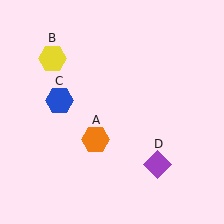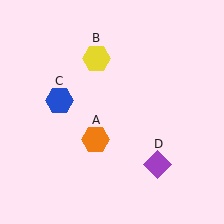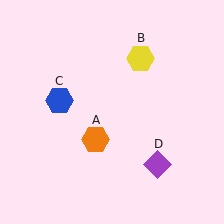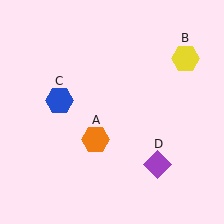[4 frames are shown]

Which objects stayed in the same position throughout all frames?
Orange hexagon (object A) and blue hexagon (object C) and purple diamond (object D) remained stationary.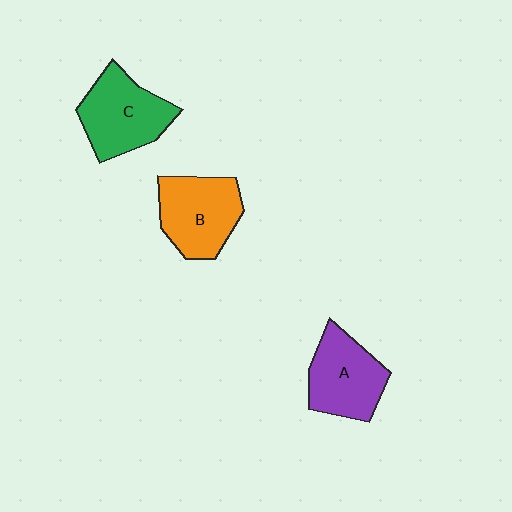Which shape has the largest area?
Shape C (green).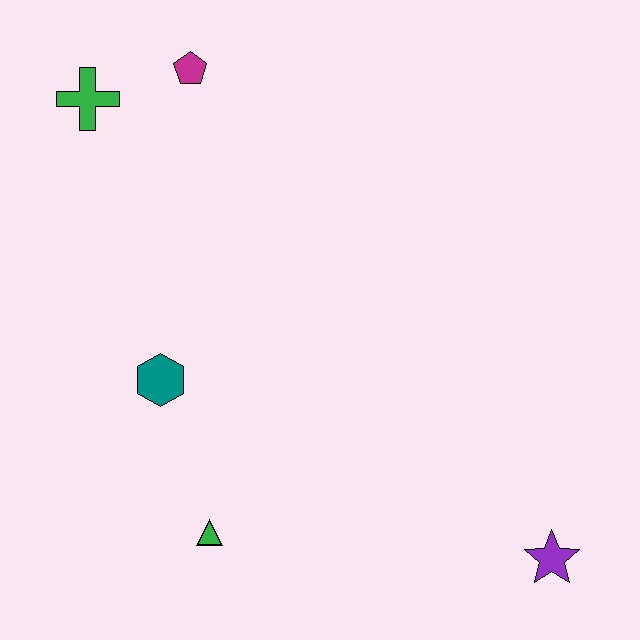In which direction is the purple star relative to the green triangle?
The purple star is to the right of the green triangle.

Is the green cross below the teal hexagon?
No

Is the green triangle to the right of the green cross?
Yes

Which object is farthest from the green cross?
The purple star is farthest from the green cross.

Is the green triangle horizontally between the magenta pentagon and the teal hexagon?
No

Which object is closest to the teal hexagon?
The green triangle is closest to the teal hexagon.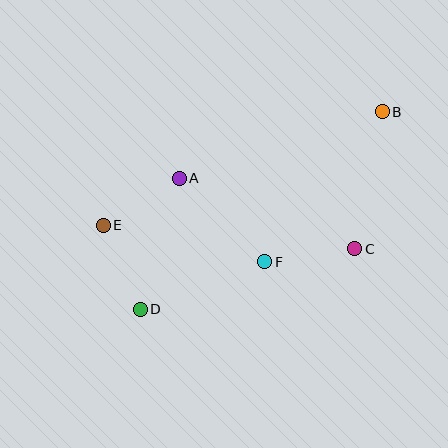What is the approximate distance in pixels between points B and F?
The distance between B and F is approximately 190 pixels.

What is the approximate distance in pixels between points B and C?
The distance between B and C is approximately 140 pixels.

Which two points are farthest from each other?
Points B and D are farthest from each other.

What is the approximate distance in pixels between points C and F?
The distance between C and F is approximately 91 pixels.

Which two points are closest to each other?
Points A and E are closest to each other.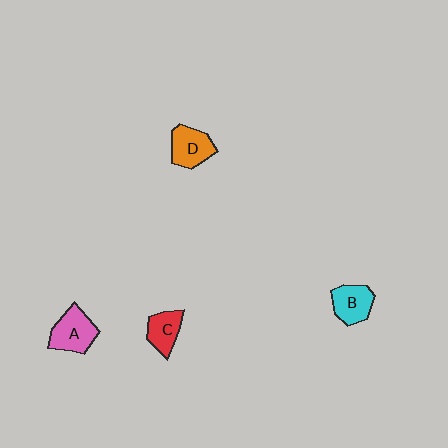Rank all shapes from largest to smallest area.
From largest to smallest: A (pink), D (orange), B (cyan), C (red).